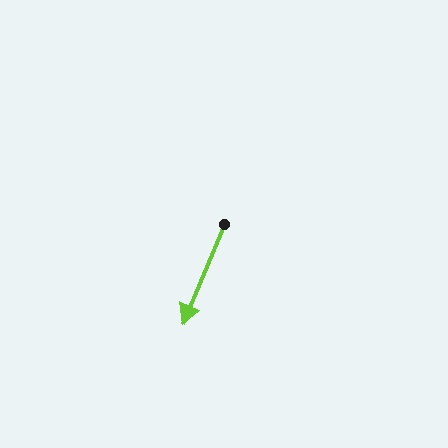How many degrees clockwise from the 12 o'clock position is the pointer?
Approximately 203 degrees.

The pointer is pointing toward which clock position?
Roughly 7 o'clock.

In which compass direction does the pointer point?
Southwest.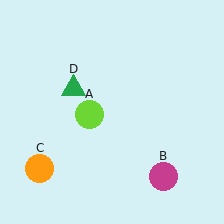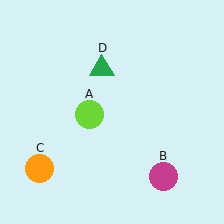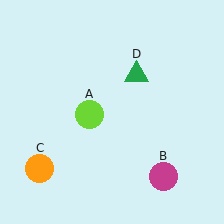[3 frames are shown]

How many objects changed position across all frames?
1 object changed position: green triangle (object D).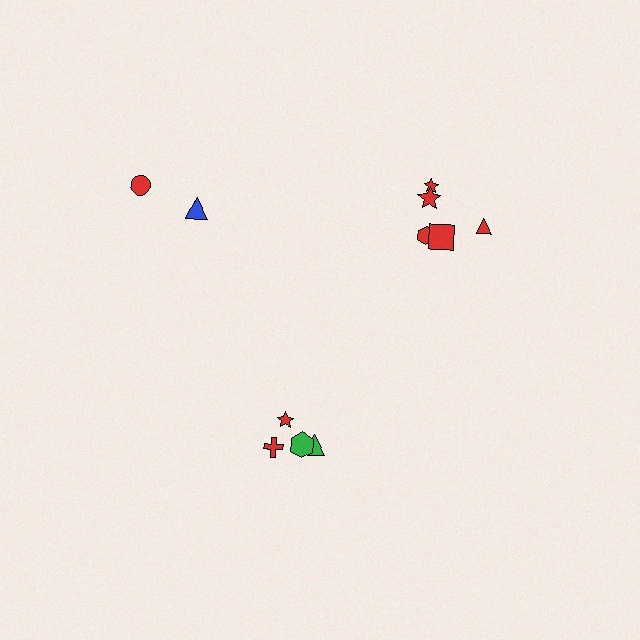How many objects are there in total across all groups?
There are 12 objects.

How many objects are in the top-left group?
There are 3 objects.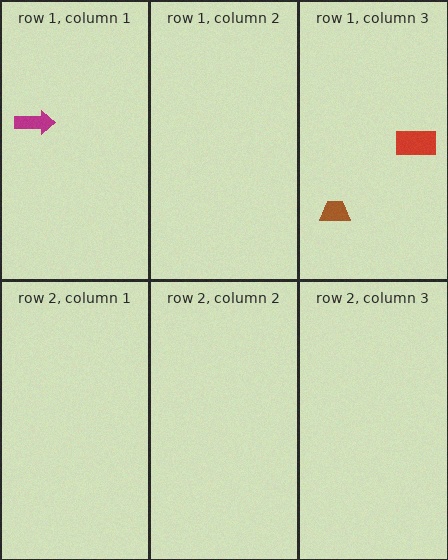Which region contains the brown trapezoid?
The row 1, column 3 region.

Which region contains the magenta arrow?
The row 1, column 1 region.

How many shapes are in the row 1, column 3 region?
2.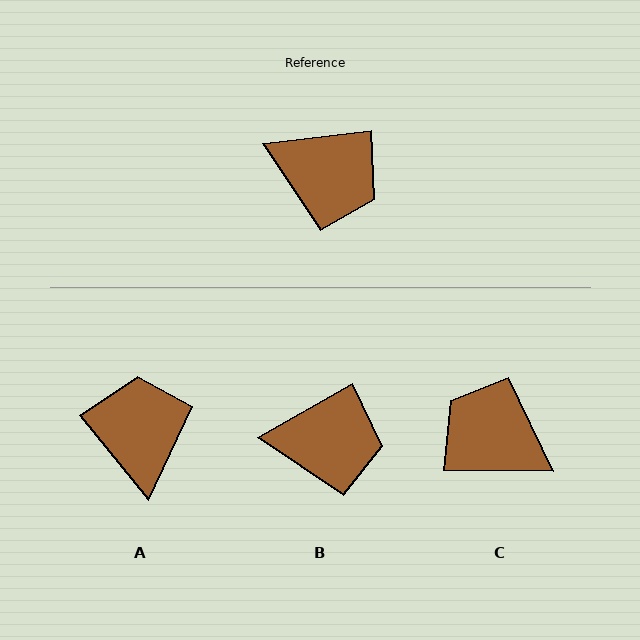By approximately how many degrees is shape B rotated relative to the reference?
Approximately 23 degrees counter-clockwise.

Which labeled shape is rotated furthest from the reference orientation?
C, about 172 degrees away.